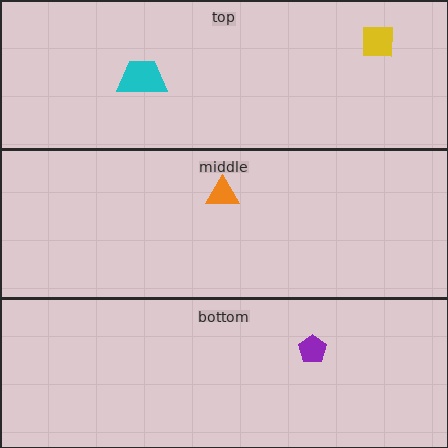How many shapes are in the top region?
2.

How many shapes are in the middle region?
1.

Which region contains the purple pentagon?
The bottom region.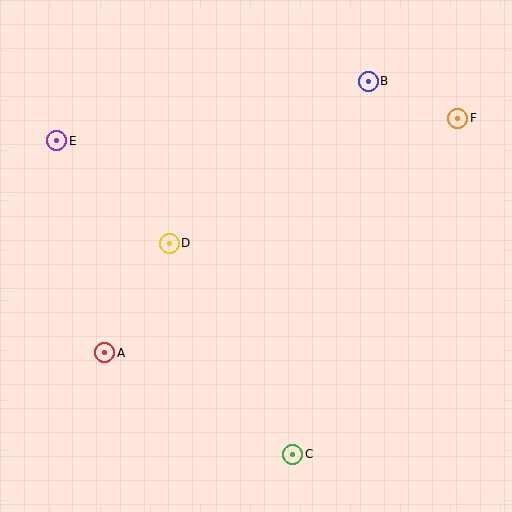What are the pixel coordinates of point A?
Point A is at (105, 353).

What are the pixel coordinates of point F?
Point F is at (458, 118).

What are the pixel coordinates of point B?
Point B is at (368, 81).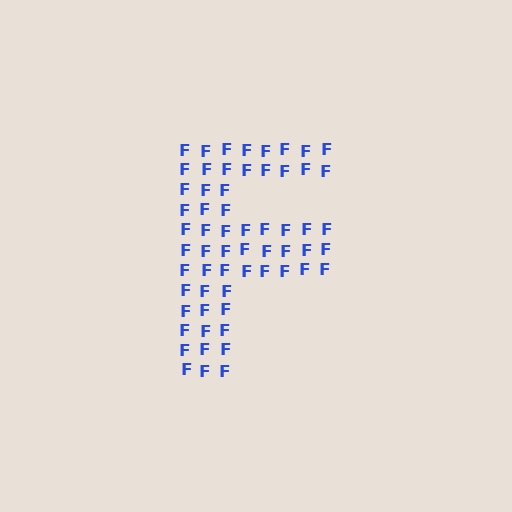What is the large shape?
The large shape is the letter F.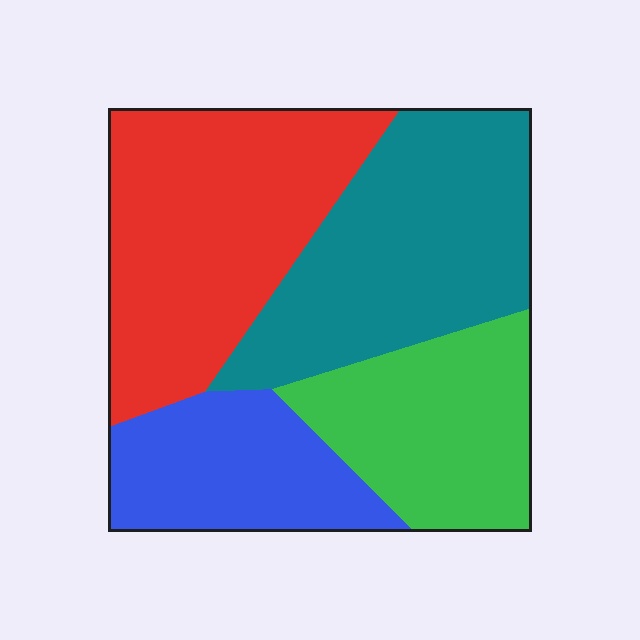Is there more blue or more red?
Red.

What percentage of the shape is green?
Green covers 21% of the shape.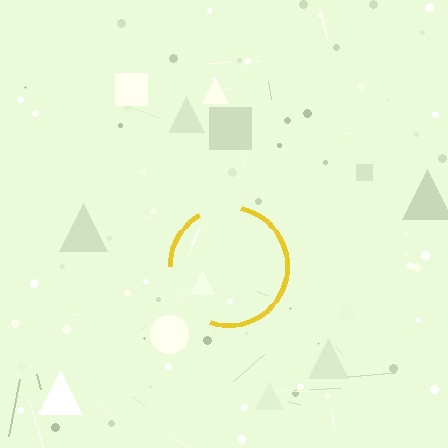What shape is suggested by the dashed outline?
The dashed outline suggests a circle.